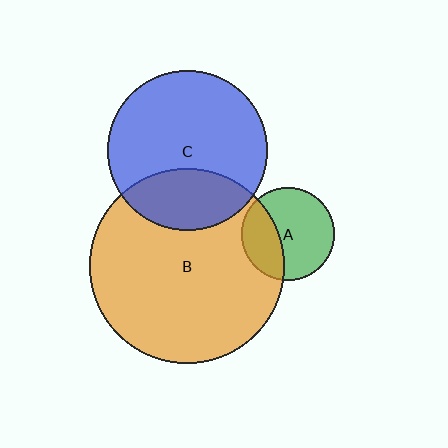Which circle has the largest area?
Circle B (orange).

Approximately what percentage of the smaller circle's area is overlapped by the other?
Approximately 35%.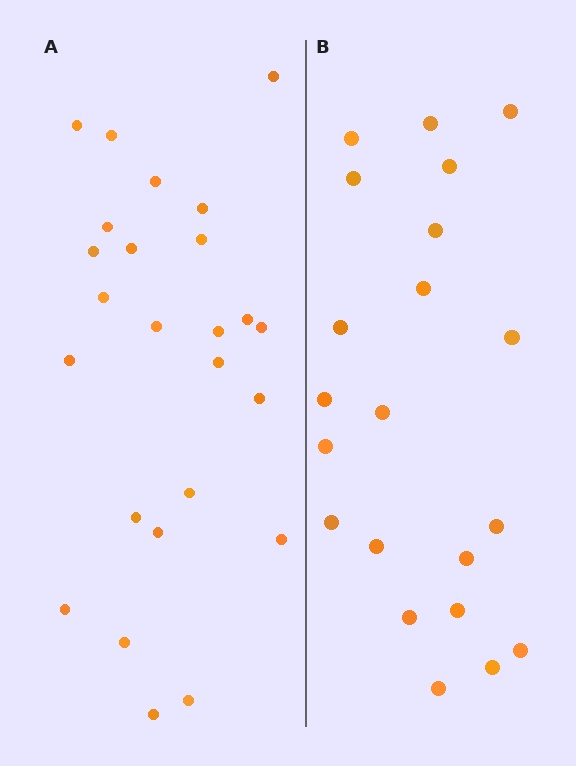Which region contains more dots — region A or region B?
Region A (the left region) has more dots.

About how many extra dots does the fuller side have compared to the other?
Region A has about 4 more dots than region B.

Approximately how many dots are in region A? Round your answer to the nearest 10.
About 20 dots. (The exact count is 25, which rounds to 20.)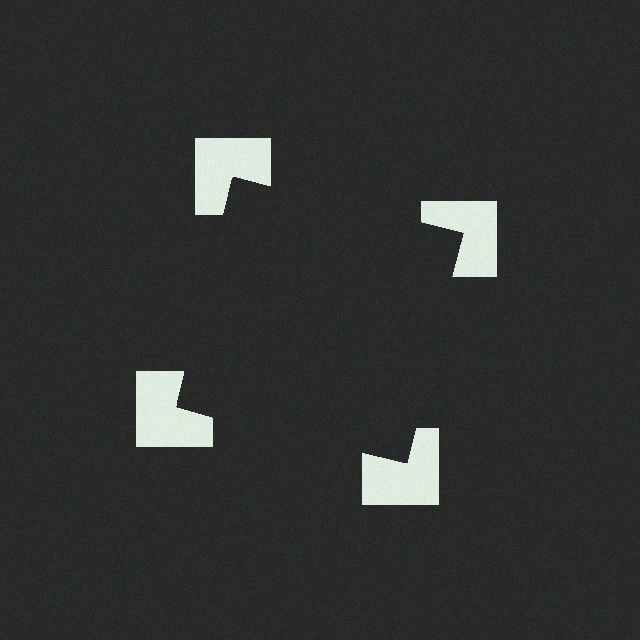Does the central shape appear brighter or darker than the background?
It typically appears slightly darker than the background, even though no actual brightness change is drawn.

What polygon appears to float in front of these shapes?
An illusory square — its edges are inferred from the aligned wedge cuts in the notched squares, not physically drawn.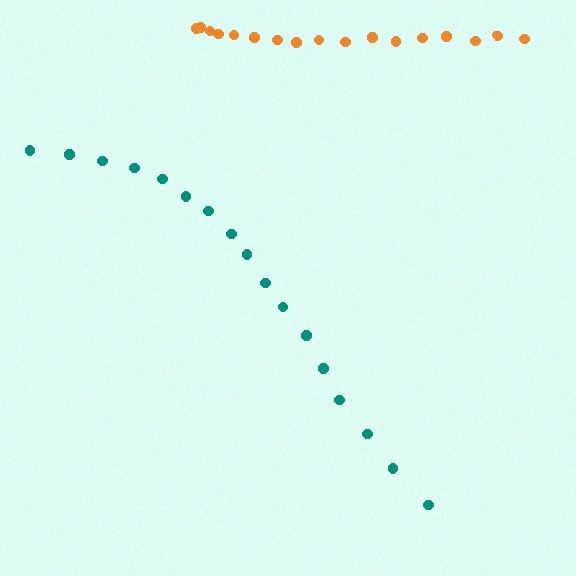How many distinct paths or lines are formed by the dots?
There are 2 distinct paths.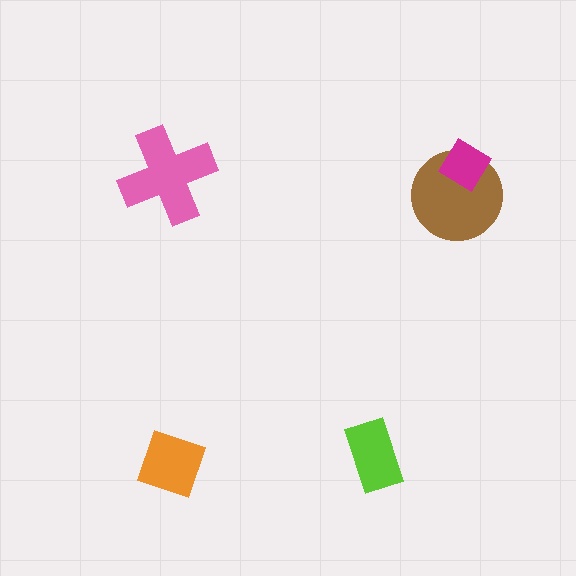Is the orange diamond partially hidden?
No, no other shape covers it.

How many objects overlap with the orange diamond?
0 objects overlap with the orange diamond.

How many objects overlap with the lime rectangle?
0 objects overlap with the lime rectangle.